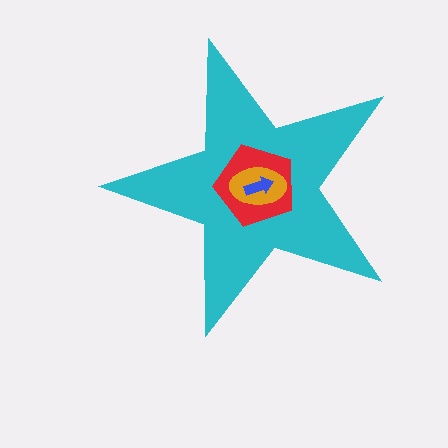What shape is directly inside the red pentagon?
The orange ellipse.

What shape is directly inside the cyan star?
The red pentagon.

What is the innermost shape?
The blue arrow.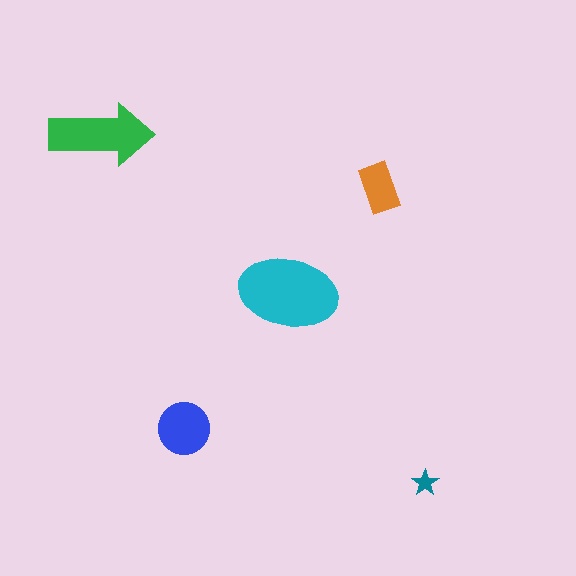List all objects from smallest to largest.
The teal star, the orange rectangle, the blue circle, the green arrow, the cyan ellipse.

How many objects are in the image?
There are 5 objects in the image.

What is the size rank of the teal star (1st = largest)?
5th.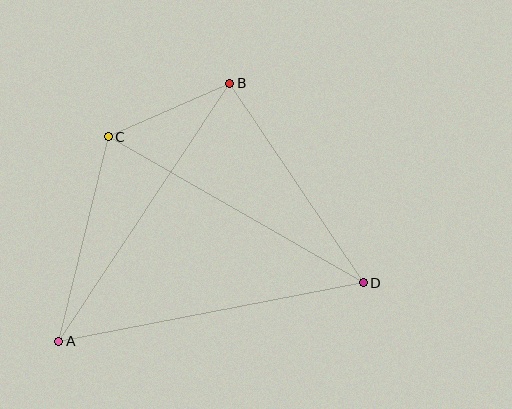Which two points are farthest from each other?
Points A and D are farthest from each other.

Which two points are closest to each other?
Points B and C are closest to each other.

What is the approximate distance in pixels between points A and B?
The distance between A and B is approximately 310 pixels.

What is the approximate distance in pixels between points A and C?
The distance between A and C is approximately 210 pixels.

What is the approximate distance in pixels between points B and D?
The distance between B and D is approximately 240 pixels.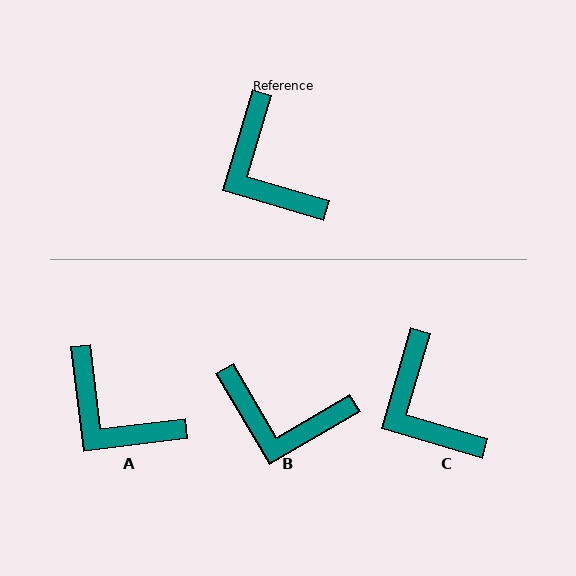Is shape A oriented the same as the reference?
No, it is off by about 23 degrees.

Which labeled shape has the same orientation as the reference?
C.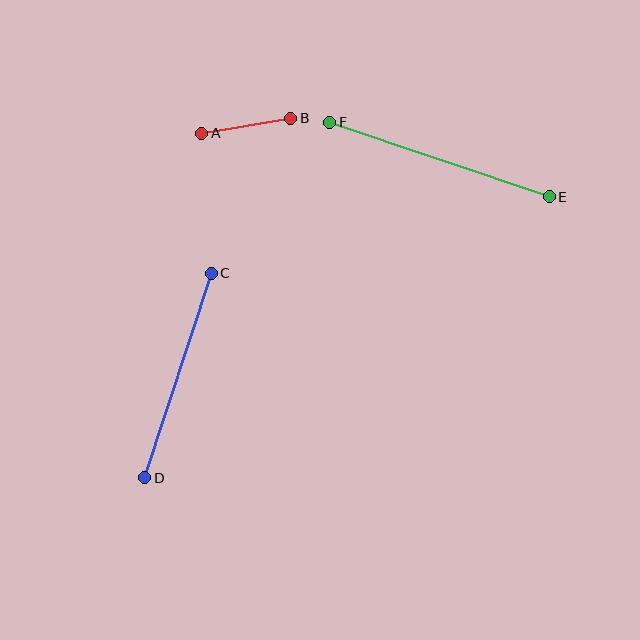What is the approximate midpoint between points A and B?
The midpoint is at approximately (246, 126) pixels.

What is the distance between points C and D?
The distance is approximately 215 pixels.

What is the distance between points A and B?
The distance is approximately 90 pixels.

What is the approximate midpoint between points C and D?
The midpoint is at approximately (178, 375) pixels.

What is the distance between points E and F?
The distance is approximately 232 pixels.